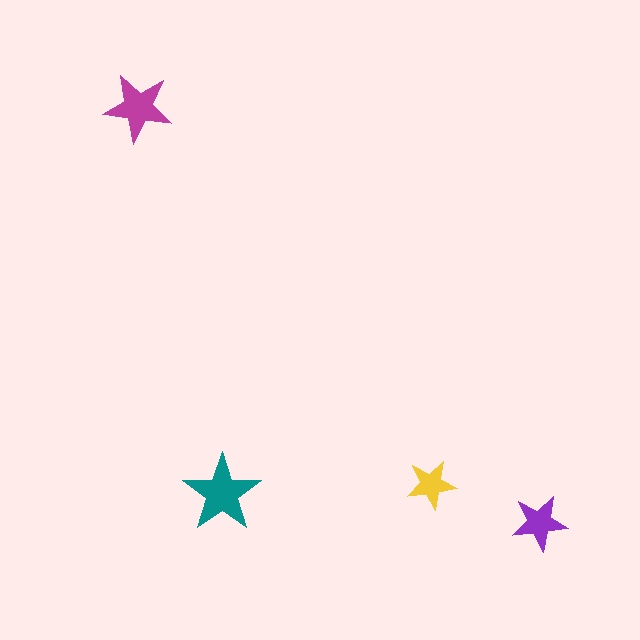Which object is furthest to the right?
The purple star is rightmost.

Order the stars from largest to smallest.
the teal one, the magenta one, the purple one, the yellow one.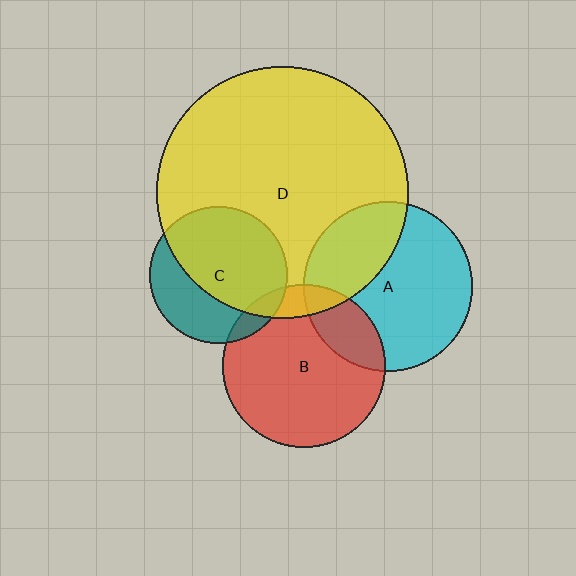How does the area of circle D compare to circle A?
Approximately 2.2 times.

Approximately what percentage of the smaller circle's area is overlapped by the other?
Approximately 30%.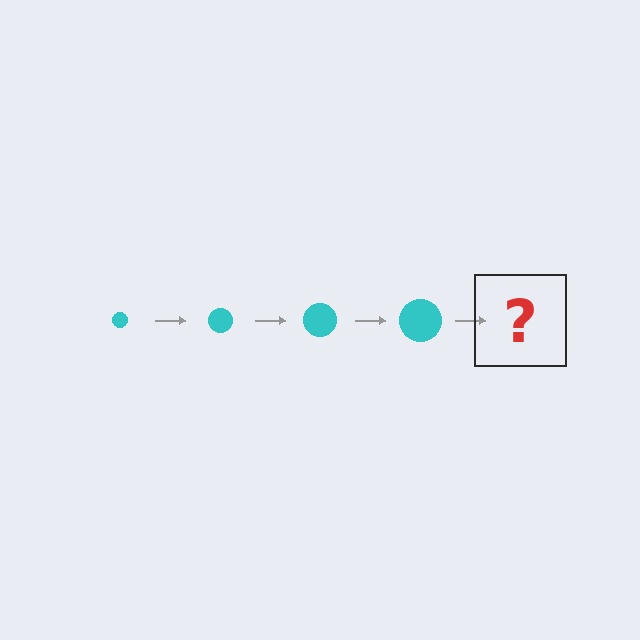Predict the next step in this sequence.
The next step is a cyan circle, larger than the previous one.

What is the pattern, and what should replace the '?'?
The pattern is that the circle gets progressively larger each step. The '?' should be a cyan circle, larger than the previous one.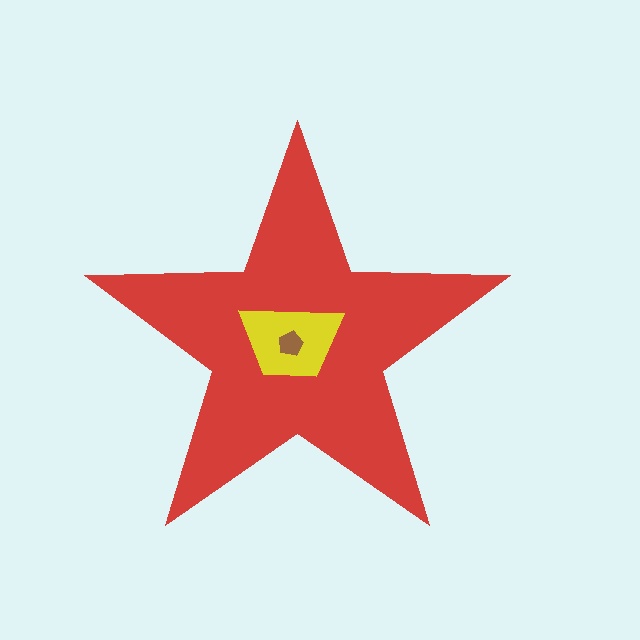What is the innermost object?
The brown pentagon.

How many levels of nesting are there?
3.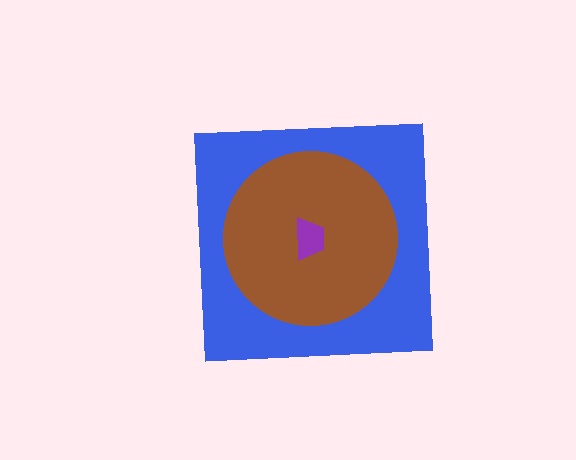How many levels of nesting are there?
3.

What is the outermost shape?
The blue square.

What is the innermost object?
The purple trapezoid.